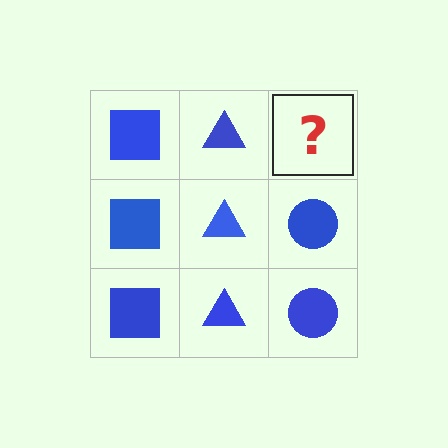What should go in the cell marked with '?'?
The missing cell should contain a blue circle.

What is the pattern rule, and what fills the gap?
The rule is that each column has a consistent shape. The gap should be filled with a blue circle.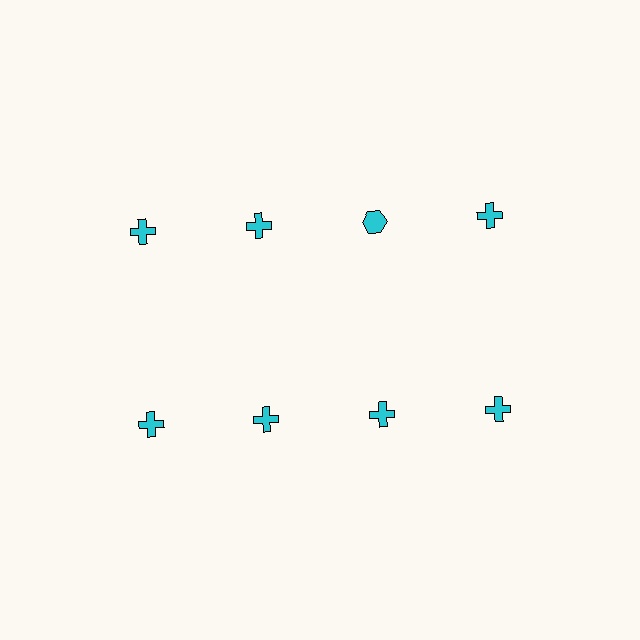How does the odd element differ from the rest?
It has a different shape: hexagon instead of cross.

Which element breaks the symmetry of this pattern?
The cyan hexagon in the top row, center column breaks the symmetry. All other shapes are cyan crosses.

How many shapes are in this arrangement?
There are 8 shapes arranged in a grid pattern.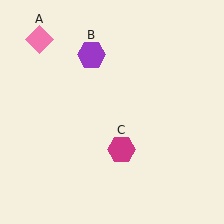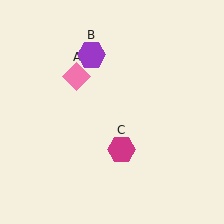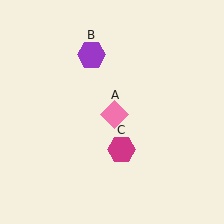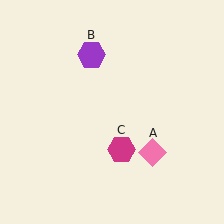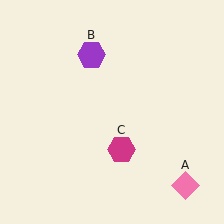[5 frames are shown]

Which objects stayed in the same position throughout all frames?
Purple hexagon (object B) and magenta hexagon (object C) remained stationary.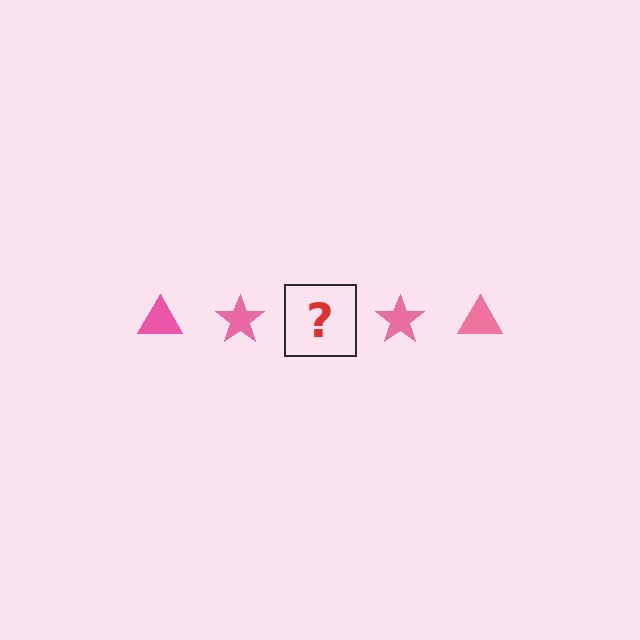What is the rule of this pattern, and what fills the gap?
The rule is that the pattern cycles through triangle, star shapes in pink. The gap should be filled with a pink triangle.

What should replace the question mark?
The question mark should be replaced with a pink triangle.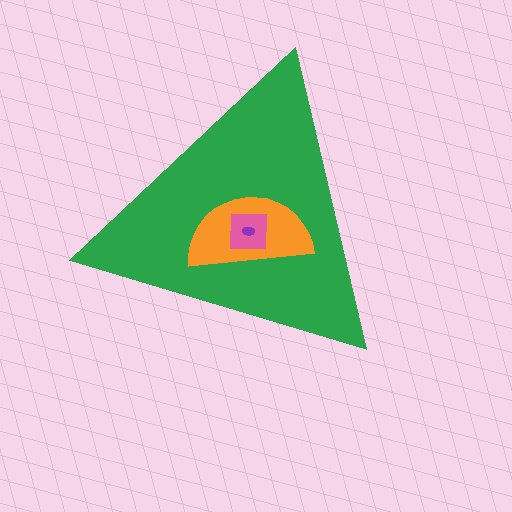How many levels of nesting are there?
4.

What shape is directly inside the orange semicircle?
The pink square.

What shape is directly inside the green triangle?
The orange semicircle.